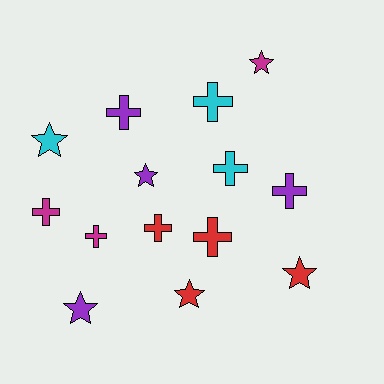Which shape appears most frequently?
Cross, with 8 objects.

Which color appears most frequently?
Purple, with 4 objects.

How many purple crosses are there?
There are 2 purple crosses.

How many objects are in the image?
There are 14 objects.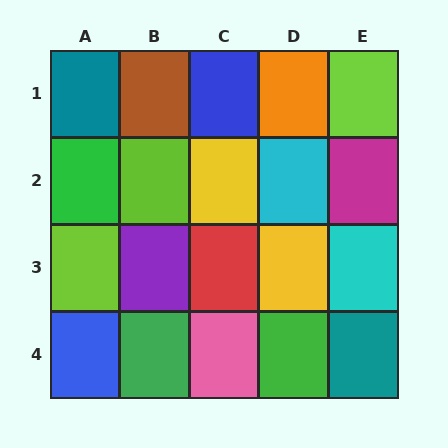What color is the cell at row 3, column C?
Red.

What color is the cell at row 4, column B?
Green.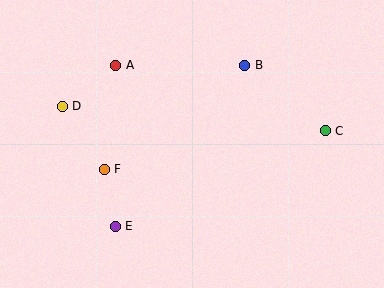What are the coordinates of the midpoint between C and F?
The midpoint between C and F is at (215, 150).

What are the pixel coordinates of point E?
Point E is at (115, 226).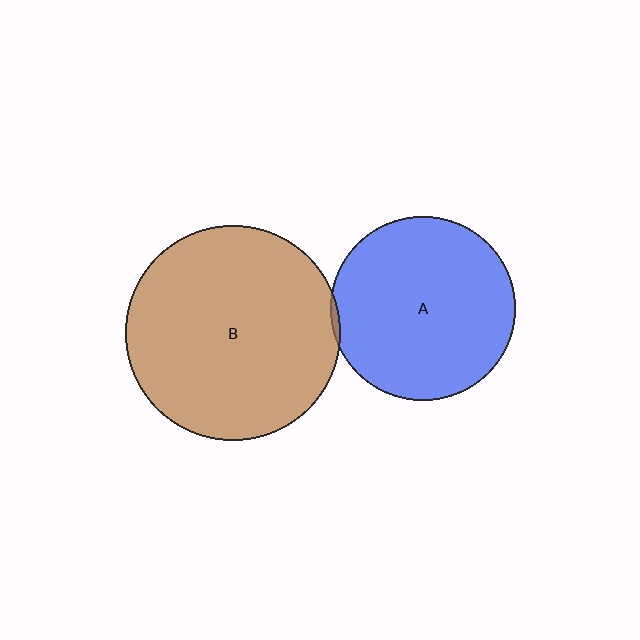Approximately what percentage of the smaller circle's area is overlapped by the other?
Approximately 5%.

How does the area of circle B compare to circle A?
Approximately 1.4 times.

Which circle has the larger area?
Circle B (brown).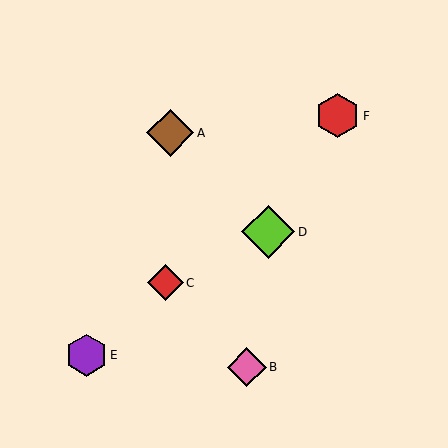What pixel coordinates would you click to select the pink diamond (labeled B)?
Click at (247, 367) to select the pink diamond B.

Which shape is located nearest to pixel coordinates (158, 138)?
The brown diamond (labeled A) at (170, 133) is nearest to that location.